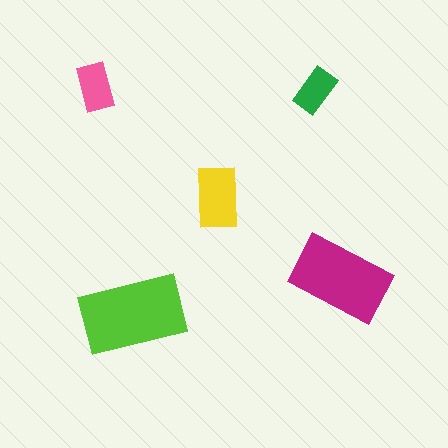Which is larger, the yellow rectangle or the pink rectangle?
The yellow one.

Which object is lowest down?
The lime rectangle is bottommost.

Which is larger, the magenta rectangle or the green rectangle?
The magenta one.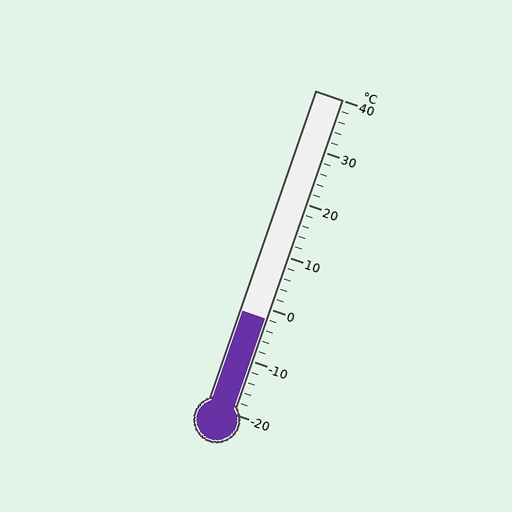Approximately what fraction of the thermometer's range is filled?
The thermometer is filled to approximately 30% of its range.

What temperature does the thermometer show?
The thermometer shows approximately -2°C.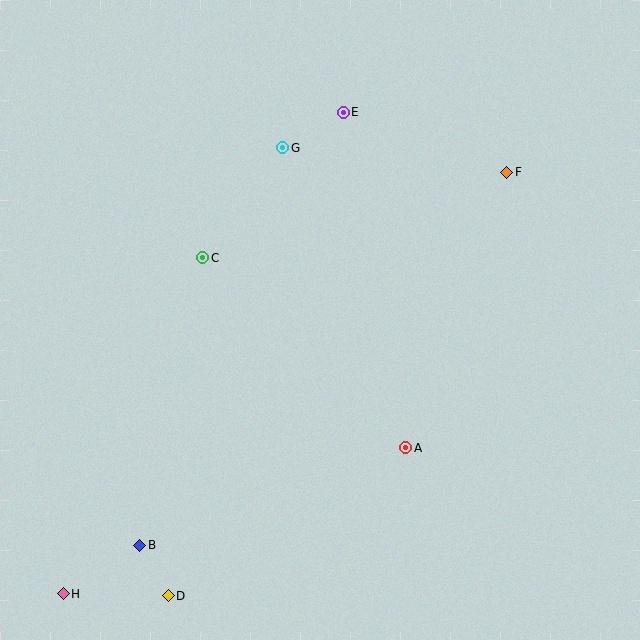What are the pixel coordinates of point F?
Point F is at (507, 172).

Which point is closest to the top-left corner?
Point G is closest to the top-left corner.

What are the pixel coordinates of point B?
Point B is at (140, 545).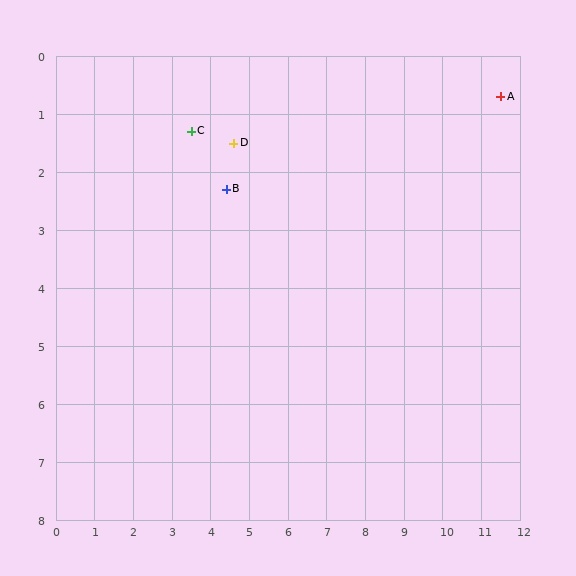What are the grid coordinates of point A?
Point A is at approximately (11.5, 0.7).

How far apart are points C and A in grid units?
Points C and A are about 8.0 grid units apart.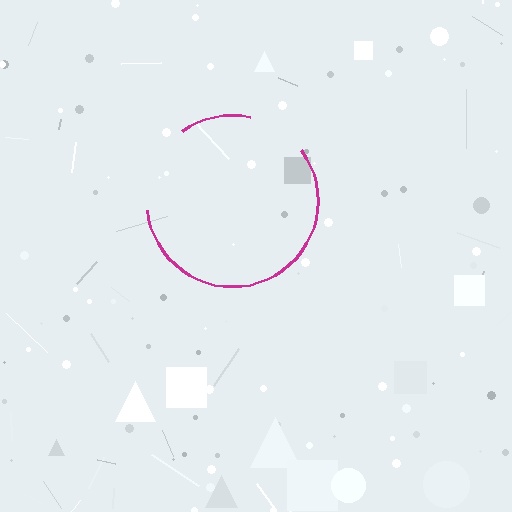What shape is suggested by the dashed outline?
The dashed outline suggests a circle.